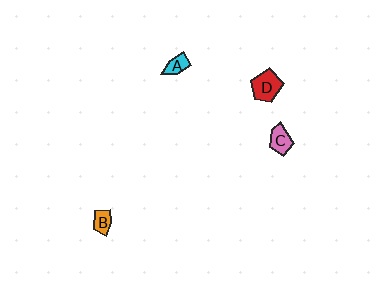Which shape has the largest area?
Shape D (red).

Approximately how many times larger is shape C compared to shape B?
Approximately 1.4 times.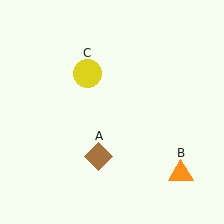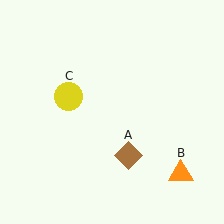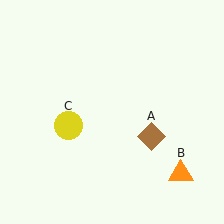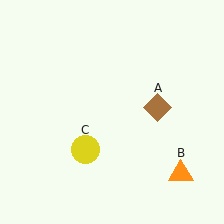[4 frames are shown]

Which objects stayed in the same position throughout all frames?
Orange triangle (object B) remained stationary.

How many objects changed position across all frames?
2 objects changed position: brown diamond (object A), yellow circle (object C).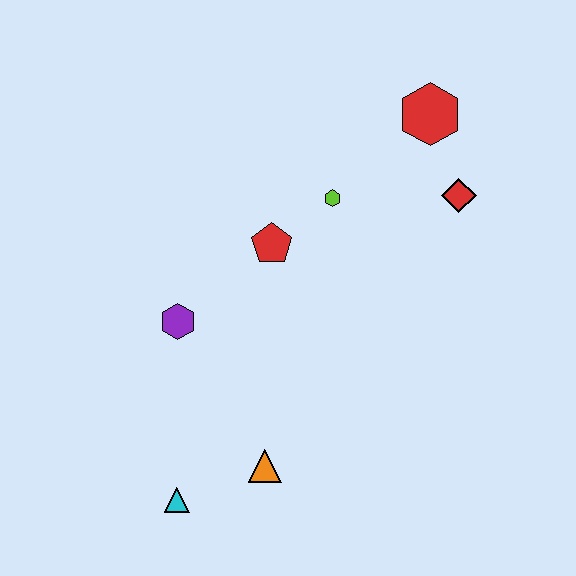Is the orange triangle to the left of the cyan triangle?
No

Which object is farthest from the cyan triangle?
The red hexagon is farthest from the cyan triangle.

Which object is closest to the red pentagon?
The lime hexagon is closest to the red pentagon.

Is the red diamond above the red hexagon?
No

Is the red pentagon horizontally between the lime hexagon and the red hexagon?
No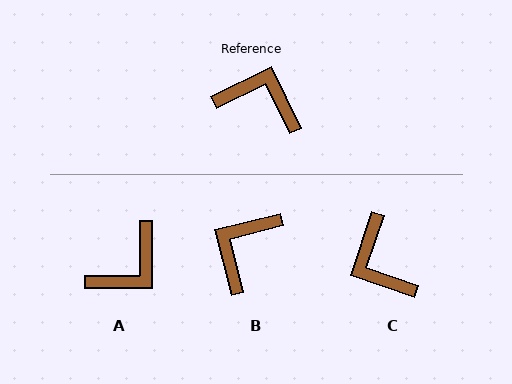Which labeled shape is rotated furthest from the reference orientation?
C, about 135 degrees away.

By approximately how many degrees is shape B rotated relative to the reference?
Approximately 78 degrees counter-clockwise.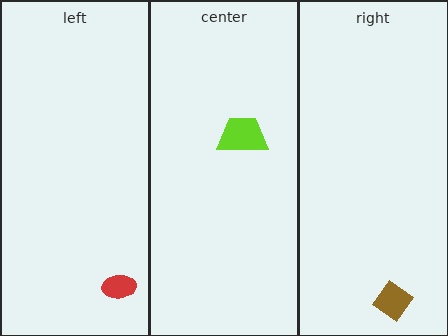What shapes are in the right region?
The brown diamond.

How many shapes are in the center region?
1.